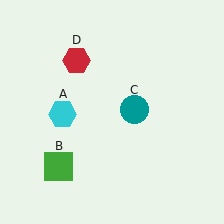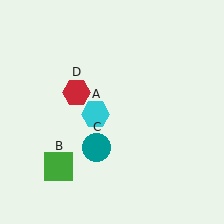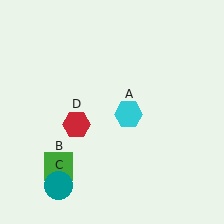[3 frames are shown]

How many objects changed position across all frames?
3 objects changed position: cyan hexagon (object A), teal circle (object C), red hexagon (object D).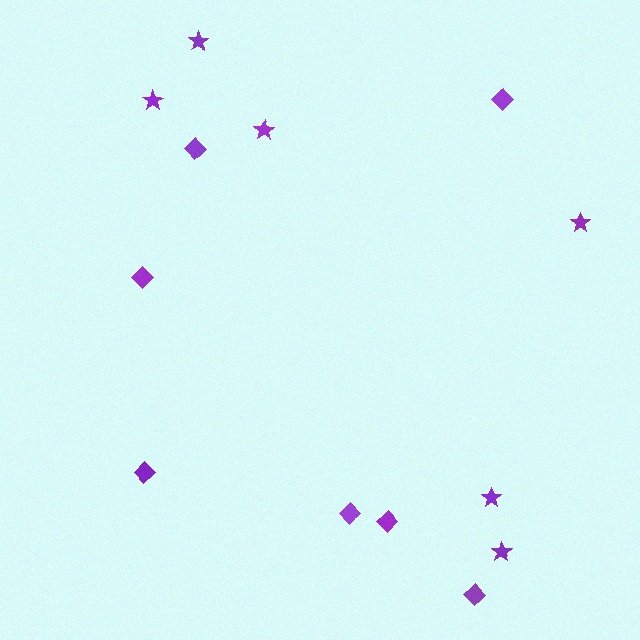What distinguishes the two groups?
There are 2 groups: one group of stars (6) and one group of diamonds (7).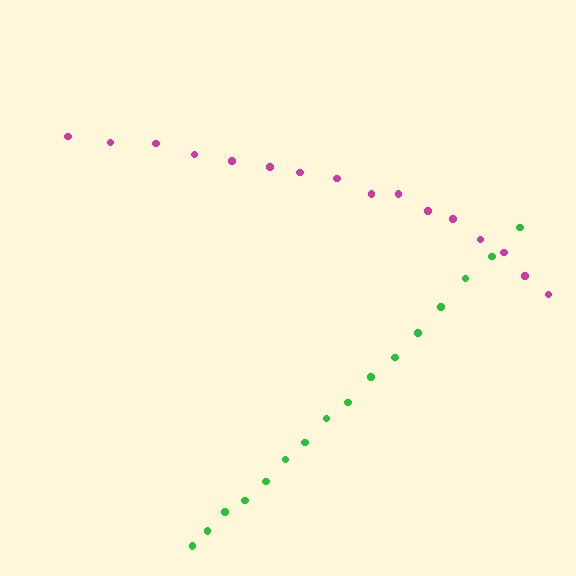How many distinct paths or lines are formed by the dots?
There are 2 distinct paths.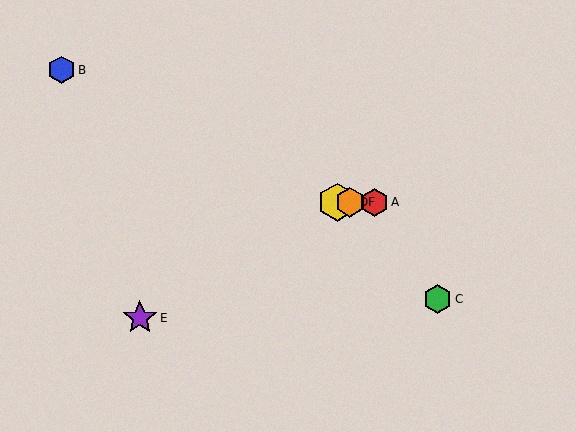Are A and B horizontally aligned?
No, A is at y≈202 and B is at y≈70.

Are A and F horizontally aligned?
Yes, both are at y≈202.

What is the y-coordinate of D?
Object D is at y≈202.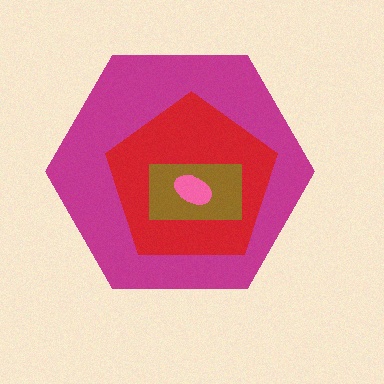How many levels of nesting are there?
4.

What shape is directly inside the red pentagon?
The brown rectangle.